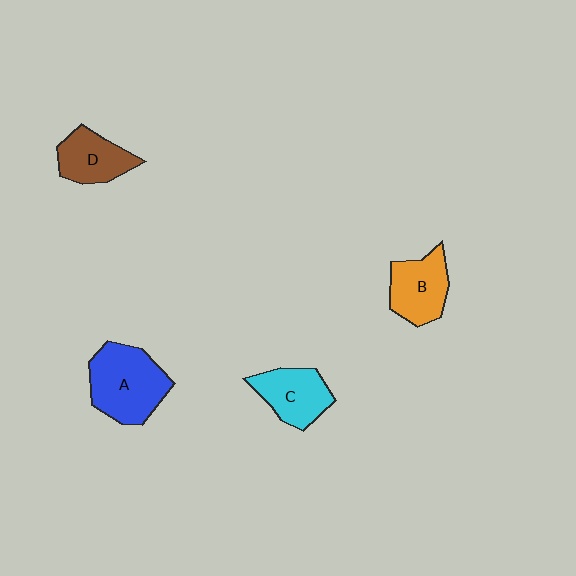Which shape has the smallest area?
Shape D (brown).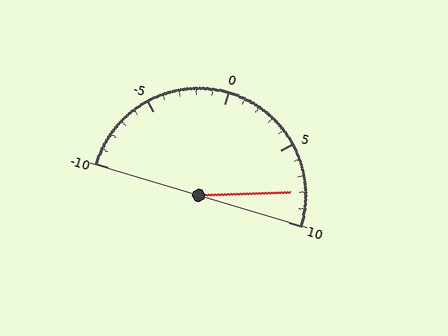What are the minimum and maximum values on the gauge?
The gauge ranges from -10 to 10.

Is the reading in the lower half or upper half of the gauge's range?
The reading is in the upper half of the range (-10 to 10).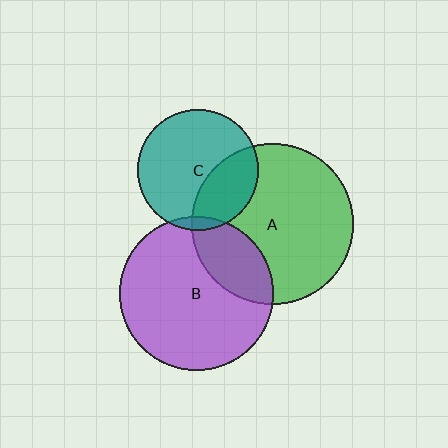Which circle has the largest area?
Circle A (green).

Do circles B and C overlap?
Yes.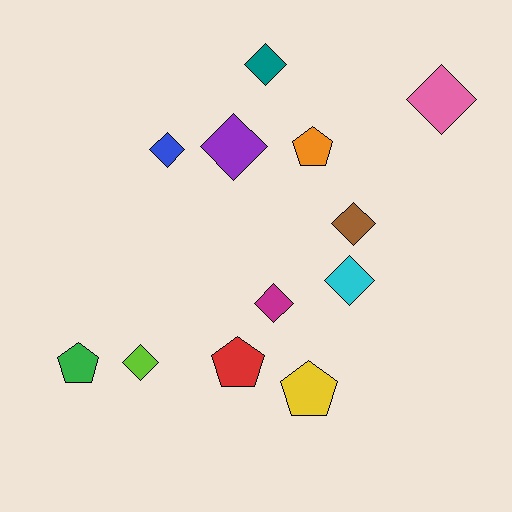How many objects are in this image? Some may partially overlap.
There are 12 objects.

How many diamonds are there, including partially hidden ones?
There are 8 diamonds.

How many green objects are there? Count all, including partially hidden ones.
There is 1 green object.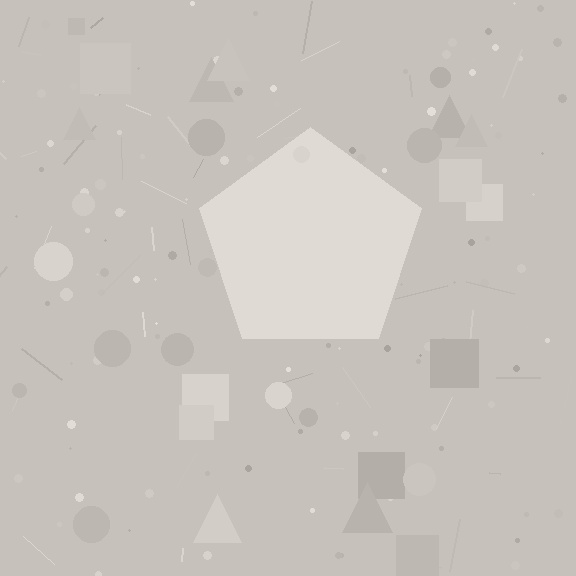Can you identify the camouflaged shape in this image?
The camouflaged shape is a pentagon.